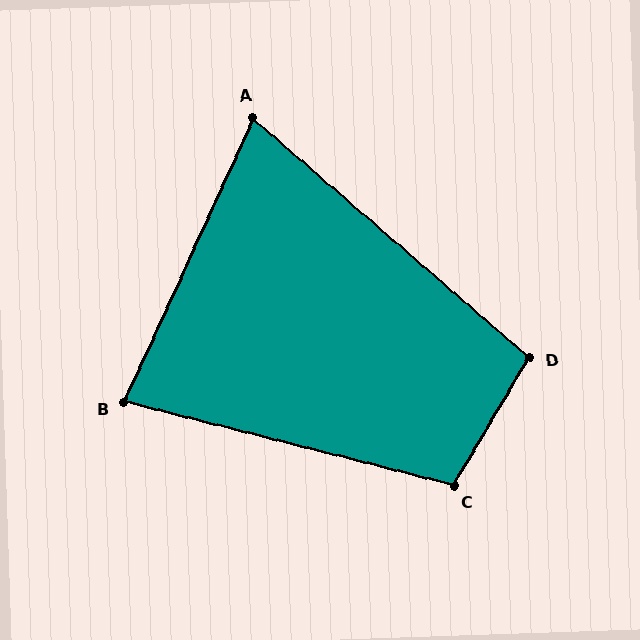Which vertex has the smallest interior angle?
A, at approximately 74 degrees.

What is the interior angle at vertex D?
Approximately 100 degrees (obtuse).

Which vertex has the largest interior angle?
C, at approximately 106 degrees.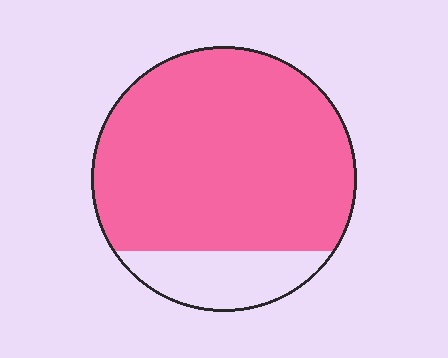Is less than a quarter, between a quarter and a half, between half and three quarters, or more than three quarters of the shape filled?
More than three quarters.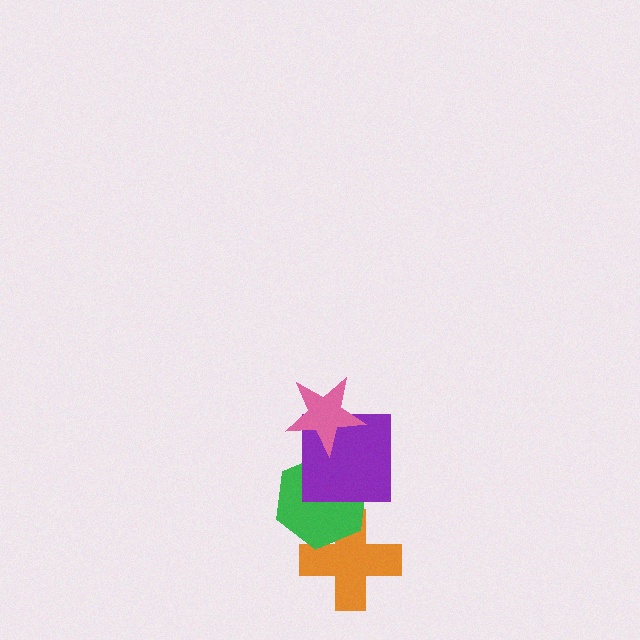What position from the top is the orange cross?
The orange cross is 4th from the top.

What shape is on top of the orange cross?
The green hexagon is on top of the orange cross.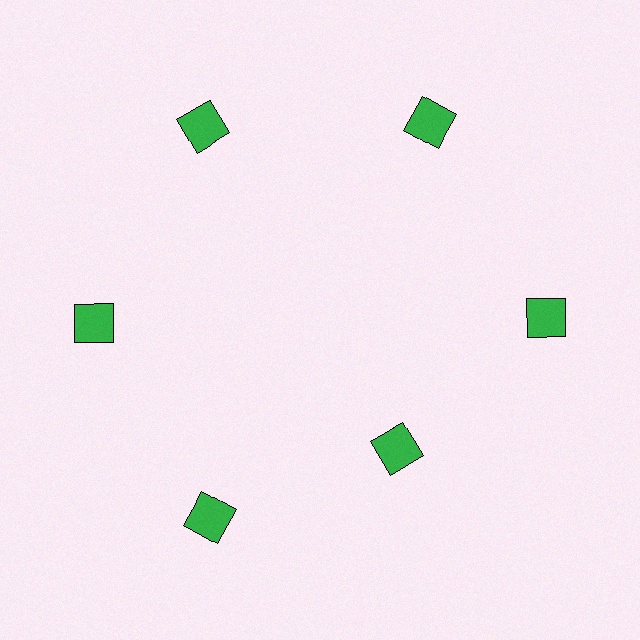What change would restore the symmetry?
The symmetry would be restored by moving it outward, back onto the ring so that all 6 squares sit at equal angles and equal distance from the center.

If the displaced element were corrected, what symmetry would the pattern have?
It would have 6-fold rotational symmetry — the pattern would map onto itself every 60 degrees.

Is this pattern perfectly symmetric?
No. The 6 green squares are arranged in a ring, but one element near the 5 o'clock position is pulled inward toward the center, breaking the 6-fold rotational symmetry.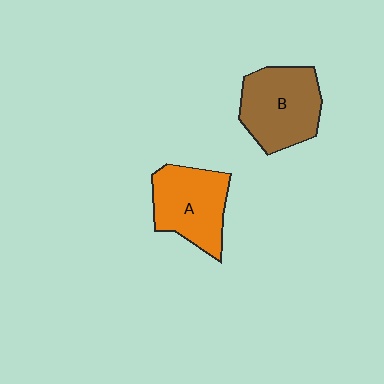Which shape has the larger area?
Shape B (brown).